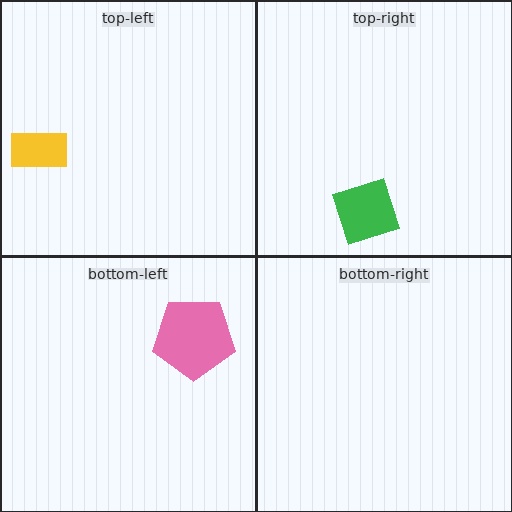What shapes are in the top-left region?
The yellow rectangle.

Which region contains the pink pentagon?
The bottom-left region.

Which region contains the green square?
The top-right region.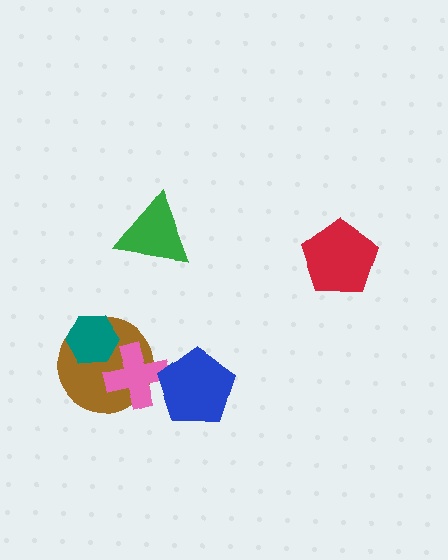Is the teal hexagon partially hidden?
No, no other shape covers it.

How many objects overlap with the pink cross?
2 objects overlap with the pink cross.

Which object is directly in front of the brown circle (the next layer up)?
The pink cross is directly in front of the brown circle.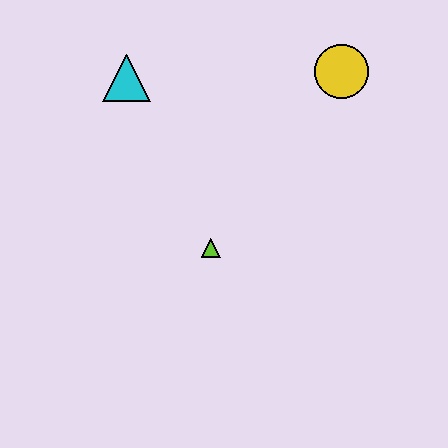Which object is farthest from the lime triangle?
The yellow circle is farthest from the lime triangle.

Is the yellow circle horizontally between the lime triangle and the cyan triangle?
No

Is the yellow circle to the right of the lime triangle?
Yes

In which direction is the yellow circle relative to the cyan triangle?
The yellow circle is to the right of the cyan triangle.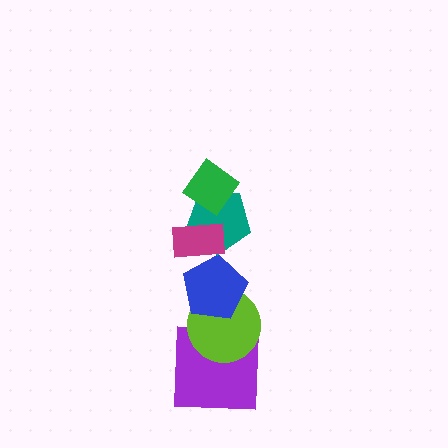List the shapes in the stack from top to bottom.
From top to bottom: the green diamond, the magenta rectangle, the teal pentagon, the blue pentagon, the lime circle, the purple square.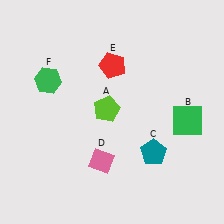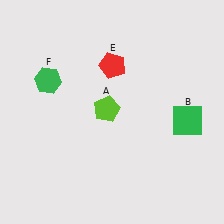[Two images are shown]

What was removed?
The teal pentagon (C), the pink diamond (D) were removed in Image 2.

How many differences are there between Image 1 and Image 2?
There are 2 differences between the two images.